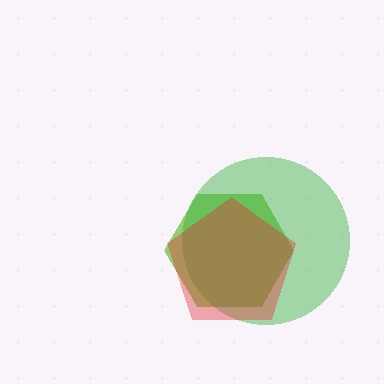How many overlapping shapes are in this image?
There are 3 overlapping shapes in the image.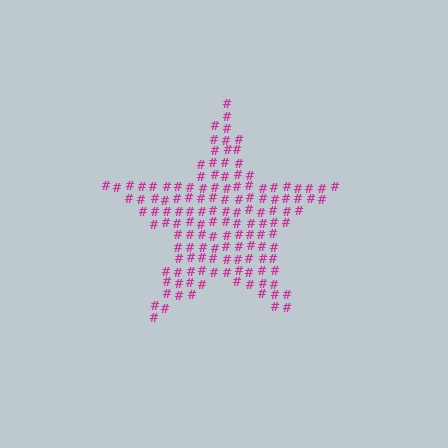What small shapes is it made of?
It is made of small hash symbols.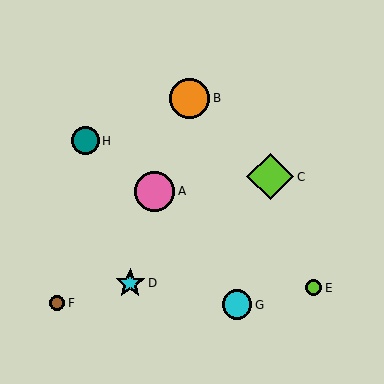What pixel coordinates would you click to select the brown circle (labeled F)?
Click at (57, 303) to select the brown circle F.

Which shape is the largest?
The lime diamond (labeled C) is the largest.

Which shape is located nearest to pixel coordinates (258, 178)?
The lime diamond (labeled C) at (270, 177) is nearest to that location.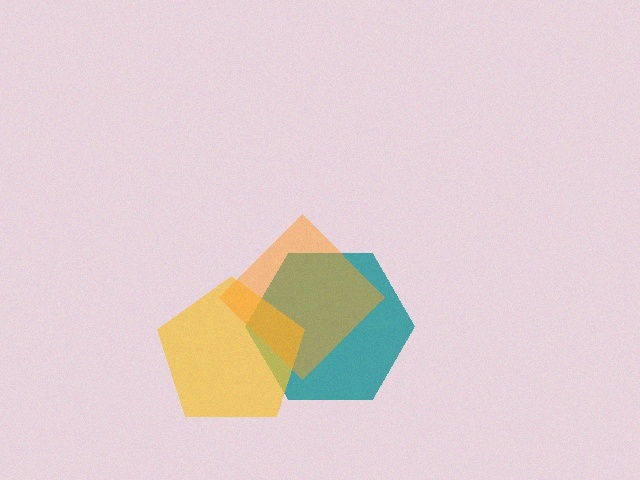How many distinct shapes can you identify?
There are 3 distinct shapes: a teal hexagon, a yellow pentagon, an orange diamond.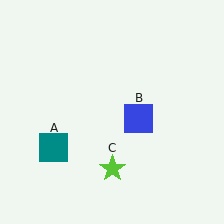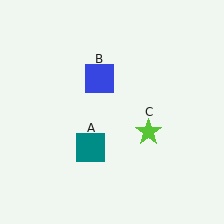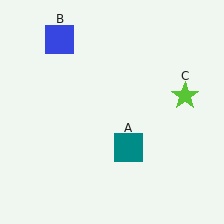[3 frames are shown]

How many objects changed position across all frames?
3 objects changed position: teal square (object A), blue square (object B), lime star (object C).